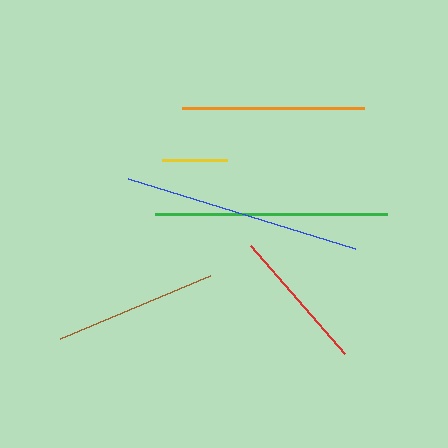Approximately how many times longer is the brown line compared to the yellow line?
The brown line is approximately 2.5 times the length of the yellow line.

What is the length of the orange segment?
The orange segment is approximately 182 pixels long.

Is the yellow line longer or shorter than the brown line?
The brown line is longer than the yellow line.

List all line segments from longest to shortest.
From longest to shortest: blue, green, orange, brown, red, yellow.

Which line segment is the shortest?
The yellow line is the shortest at approximately 65 pixels.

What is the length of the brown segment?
The brown segment is approximately 162 pixels long.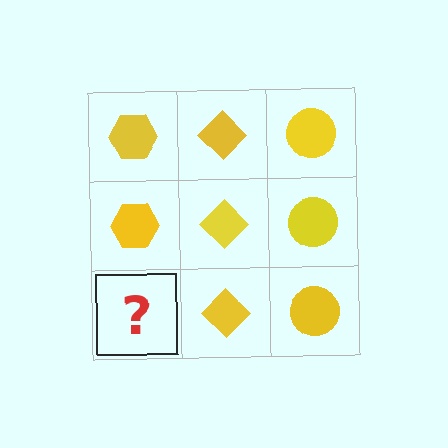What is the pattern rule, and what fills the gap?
The rule is that each column has a consistent shape. The gap should be filled with a yellow hexagon.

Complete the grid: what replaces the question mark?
The question mark should be replaced with a yellow hexagon.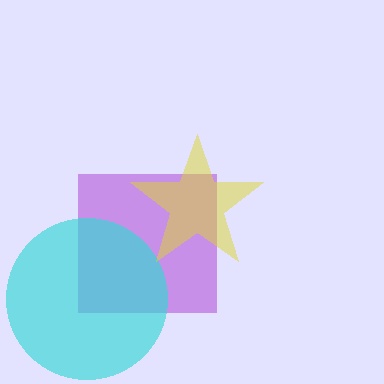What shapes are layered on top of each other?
The layered shapes are: a purple square, a cyan circle, a yellow star.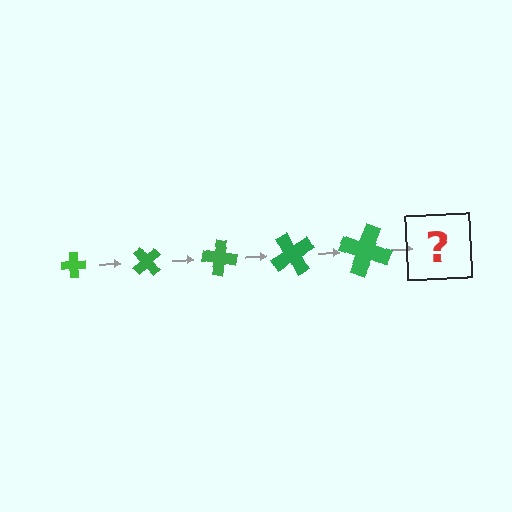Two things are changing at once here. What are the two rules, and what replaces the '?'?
The two rules are that the cross grows larger each step and it rotates 50 degrees each step. The '?' should be a cross, larger than the previous one and rotated 250 degrees from the start.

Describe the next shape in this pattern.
It should be a cross, larger than the previous one and rotated 250 degrees from the start.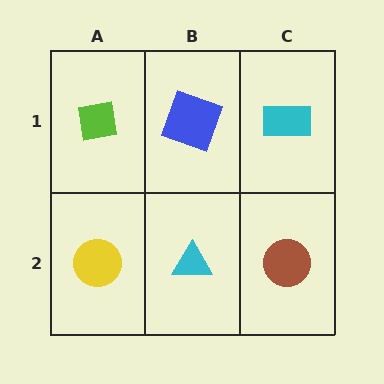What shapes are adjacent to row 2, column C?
A cyan rectangle (row 1, column C), a cyan triangle (row 2, column B).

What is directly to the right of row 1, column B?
A cyan rectangle.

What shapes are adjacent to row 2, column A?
A lime square (row 1, column A), a cyan triangle (row 2, column B).